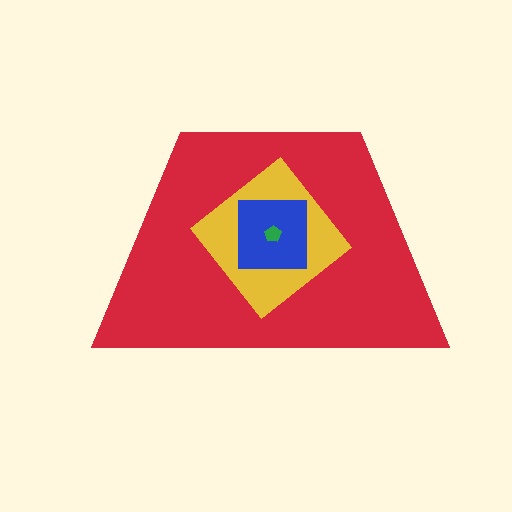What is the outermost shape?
The red trapezoid.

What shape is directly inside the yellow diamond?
The blue square.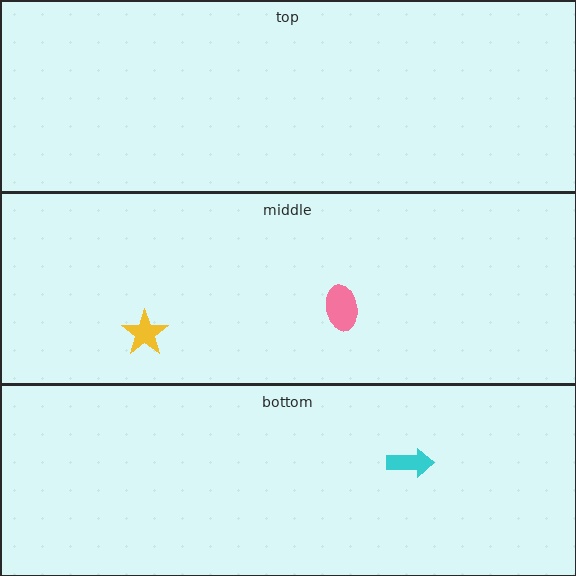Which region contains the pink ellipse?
The middle region.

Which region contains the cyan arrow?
The bottom region.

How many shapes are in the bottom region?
1.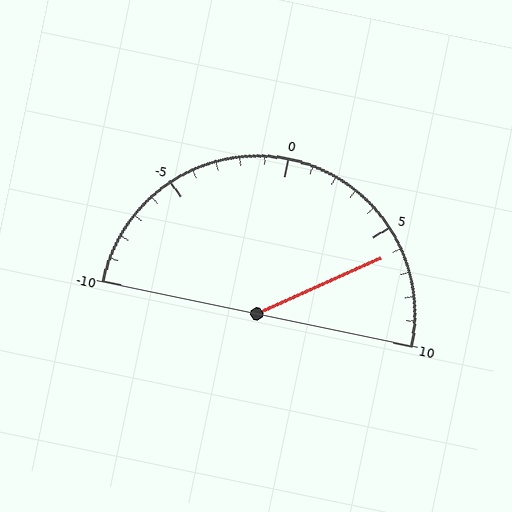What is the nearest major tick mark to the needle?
The nearest major tick mark is 5.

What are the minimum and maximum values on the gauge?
The gauge ranges from -10 to 10.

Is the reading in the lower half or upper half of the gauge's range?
The reading is in the upper half of the range (-10 to 10).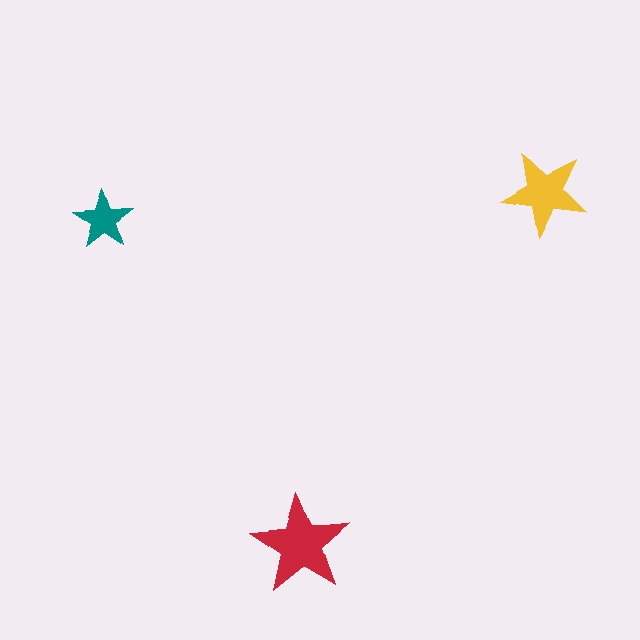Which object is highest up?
The yellow star is topmost.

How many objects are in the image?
There are 3 objects in the image.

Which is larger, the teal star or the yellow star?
The yellow one.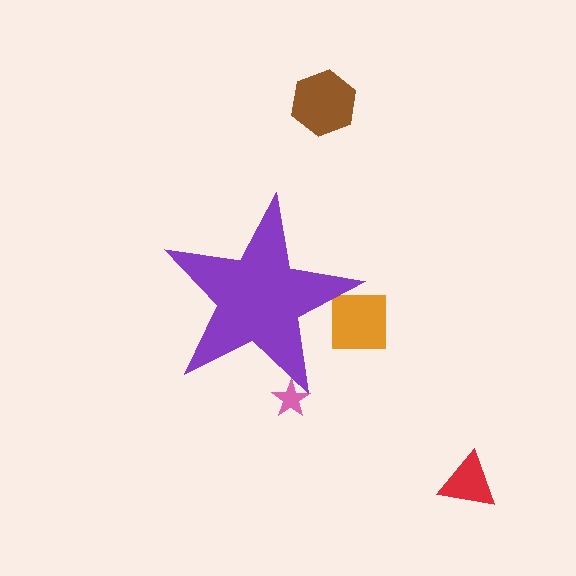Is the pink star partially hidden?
Yes, the pink star is partially hidden behind the purple star.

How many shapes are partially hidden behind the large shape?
2 shapes are partially hidden.